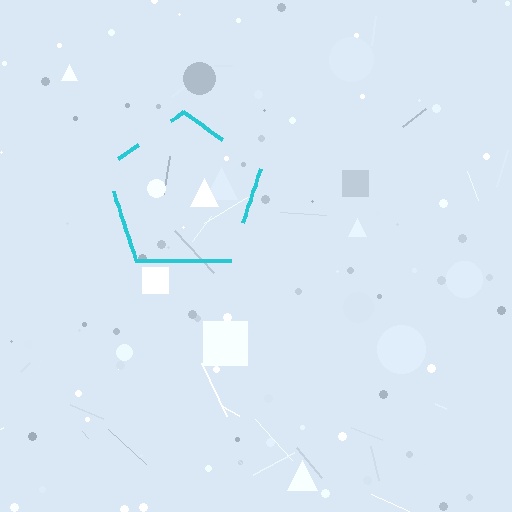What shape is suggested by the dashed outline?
The dashed outline suggests a pentagon.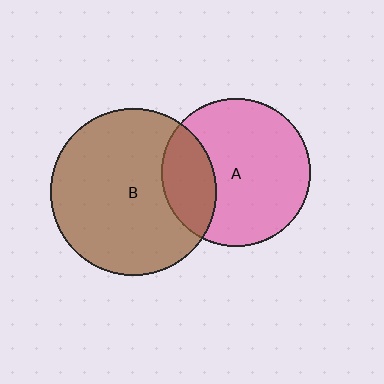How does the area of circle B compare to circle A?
Approximately 1.3 times.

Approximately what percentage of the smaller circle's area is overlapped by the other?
Approximately 25%.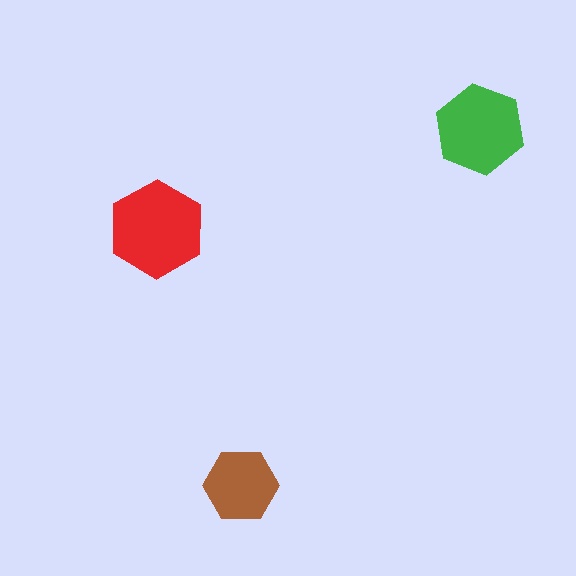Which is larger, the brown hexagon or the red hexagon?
The red one.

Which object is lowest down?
The brown hexagon is bottommost.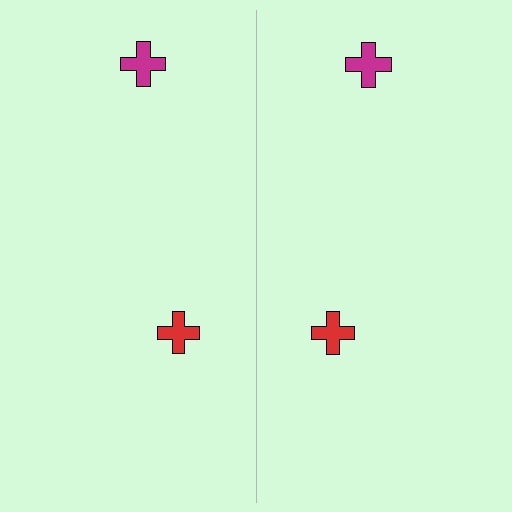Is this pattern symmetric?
Yes, this pattern has bilateral (reflection) symmetry.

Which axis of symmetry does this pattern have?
The pattern has a vertical axis of symmetry running through the center of the image.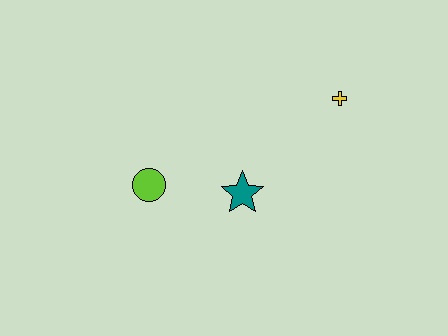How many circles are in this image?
There is 1 circle.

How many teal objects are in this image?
There is 1 teal object.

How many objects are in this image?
There are 3 objects.